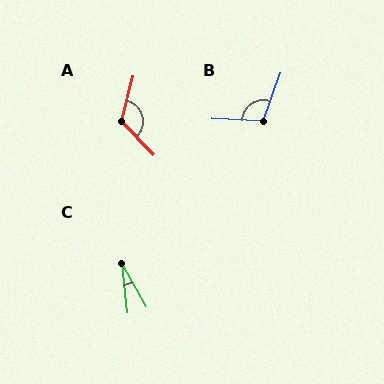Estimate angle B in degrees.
Approximately 107 degrees.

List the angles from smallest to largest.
C (24°), B (107°), A (122°).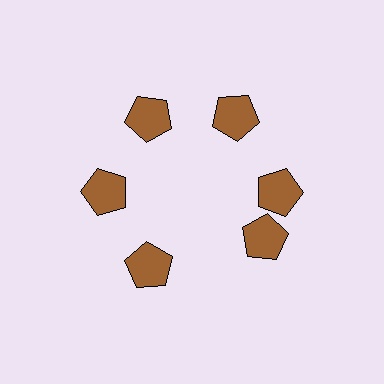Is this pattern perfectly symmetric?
No. The 6 brown pentagons are arranged in a ring, but one element near the 5 o'clock position is rotated out of alignment along the ring, breaking the 6-fold rotational symmetry.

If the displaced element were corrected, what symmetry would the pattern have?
It would have 6-fold rotational symmetry — the pattern would map onto itself every 60 degrees.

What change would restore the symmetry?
The symmetry would be restored by rotating it back into even spacing with its neighbors so that all 6 pentagons sit at equal angles and equal distance from the center.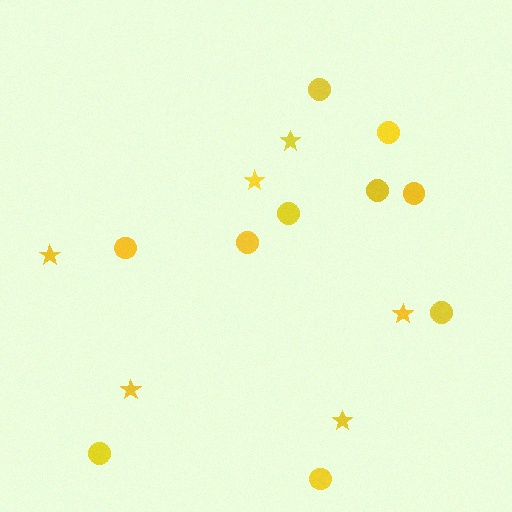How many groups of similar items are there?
There are 2 groups: one group of stars (6) and one group of circles (10).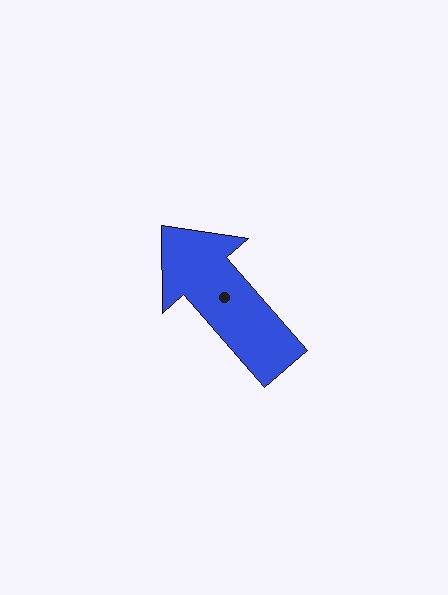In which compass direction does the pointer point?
Northwest.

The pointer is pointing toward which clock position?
Roughly 11 o'clock.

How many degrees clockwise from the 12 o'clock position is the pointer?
Approximately 319 degrees.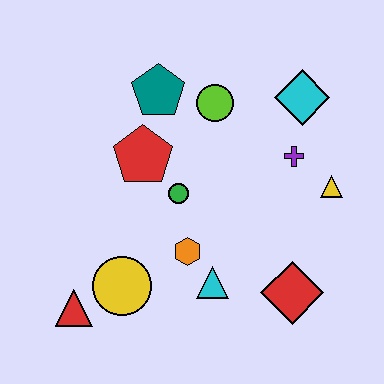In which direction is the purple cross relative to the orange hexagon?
The purple cross is to the right of the orange hexagon.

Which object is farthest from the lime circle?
The red triangle is farthest from the lime circle.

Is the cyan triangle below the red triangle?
No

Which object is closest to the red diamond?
The cyan triangle is closest to the red diamond.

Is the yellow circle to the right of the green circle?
No